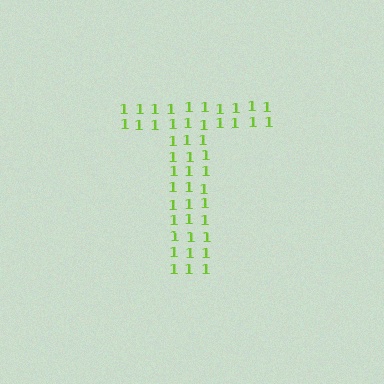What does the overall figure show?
The overall figure shows the letter T.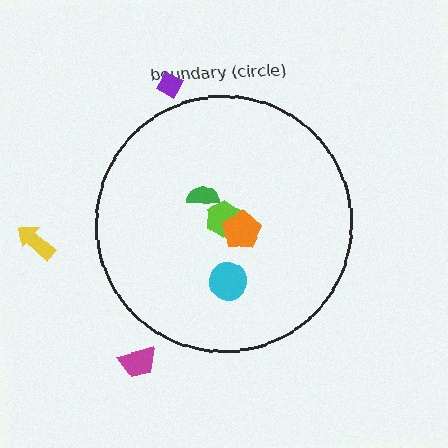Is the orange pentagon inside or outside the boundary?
Inside.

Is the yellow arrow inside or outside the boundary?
Outside.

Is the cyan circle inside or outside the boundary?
Inside.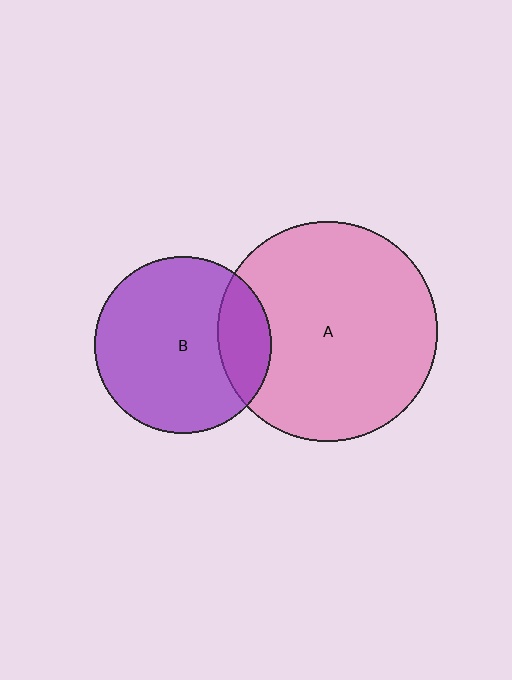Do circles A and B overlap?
Yes.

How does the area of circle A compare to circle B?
Approximately 1.5 times.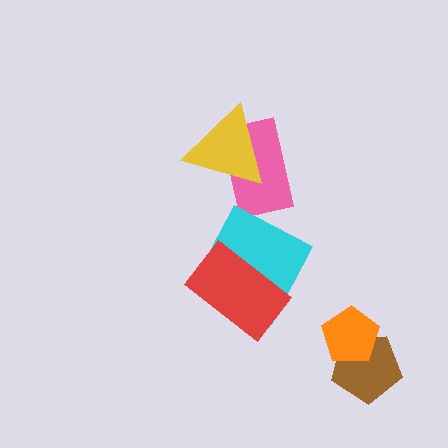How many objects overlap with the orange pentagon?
1 object overlaps with the orange pentagon.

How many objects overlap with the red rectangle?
1 object overlaps with the red rectangle.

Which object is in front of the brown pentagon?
The orange pentagon is in front of the brown pentagon.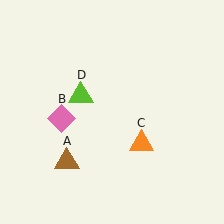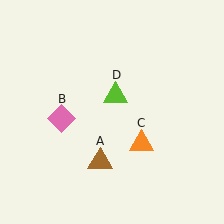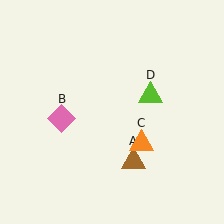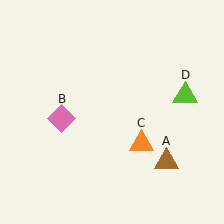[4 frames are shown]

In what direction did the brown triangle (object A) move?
The brown triangle (object A) moved right.